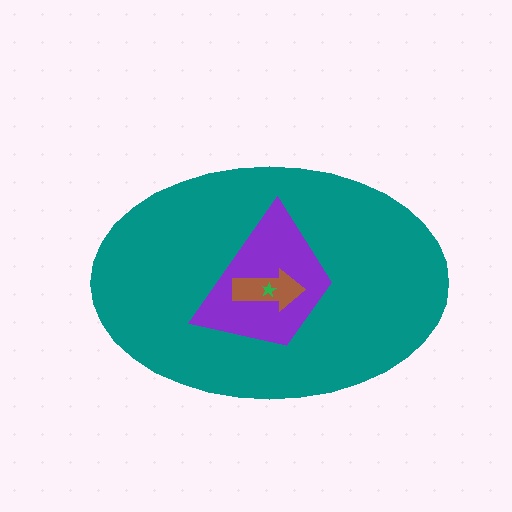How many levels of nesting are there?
4.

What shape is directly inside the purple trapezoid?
The brown arrow.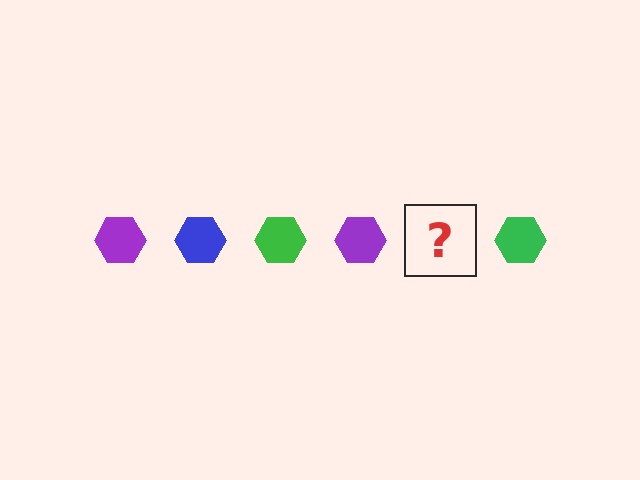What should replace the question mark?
The question mark should be replaced with a blue hexagon.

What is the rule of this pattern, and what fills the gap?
The rule is that the pattern cycles through purple, blue, green hexagons. The gap should be filled with a blue hexagon.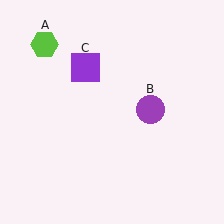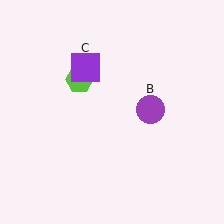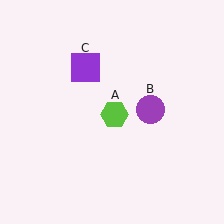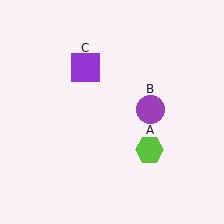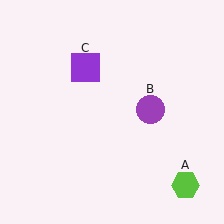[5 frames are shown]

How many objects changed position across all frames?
1 object changed position: lime hexagon (object A).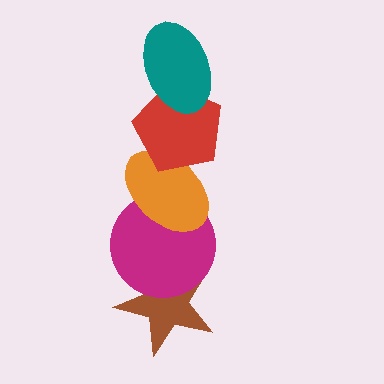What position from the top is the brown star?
The brown star is 5th from the top.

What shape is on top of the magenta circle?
The orange ellipse is on top of the magenta circle.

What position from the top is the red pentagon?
The red pentagon is 2nd from the top.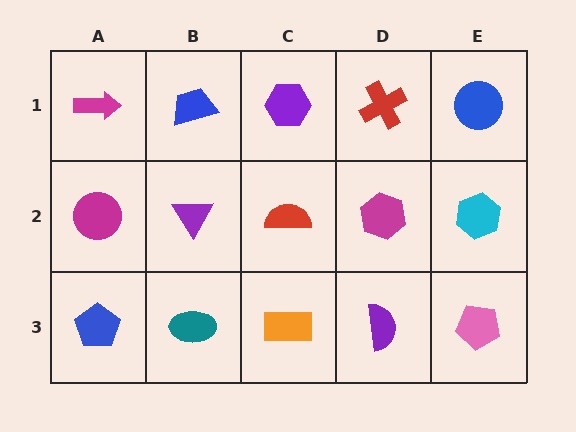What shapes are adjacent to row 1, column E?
A cyan hexagon (row 2, column E), a red cross (row 1, column D).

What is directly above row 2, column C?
A purple hexagon.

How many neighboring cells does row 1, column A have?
2.